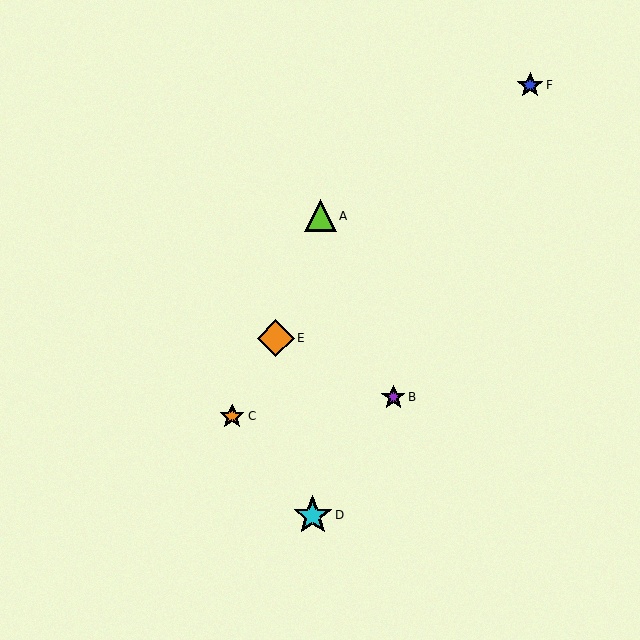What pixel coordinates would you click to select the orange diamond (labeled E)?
Click at (276, 338) to select the orange diamond E.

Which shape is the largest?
The cyan star (labeled D) is the largest.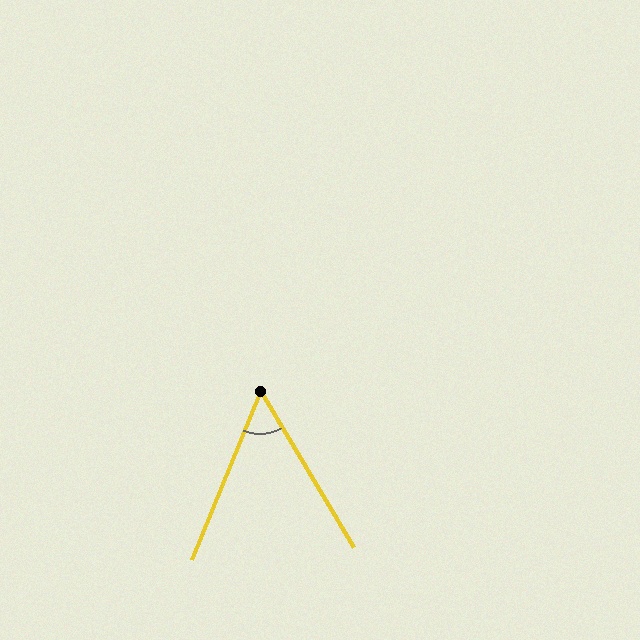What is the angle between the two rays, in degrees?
Approximately 53 degrees.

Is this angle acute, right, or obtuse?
It is acute.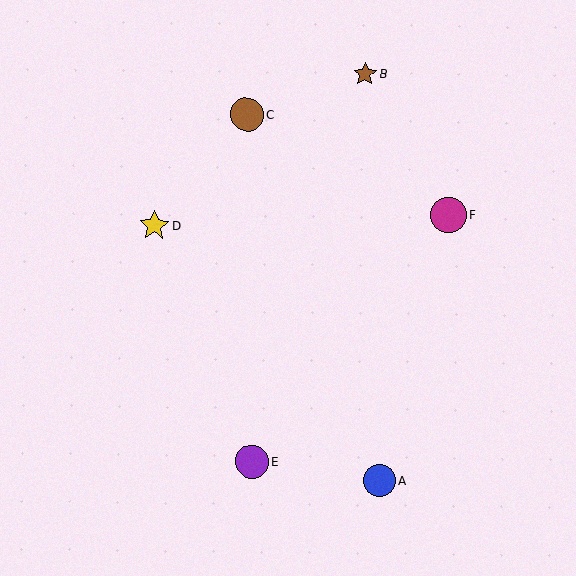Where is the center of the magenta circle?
The center of the magenta circle is at (448, 215).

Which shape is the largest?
The magenta circle (labeled F) is the largest.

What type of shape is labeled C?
Shape C is a brown circle.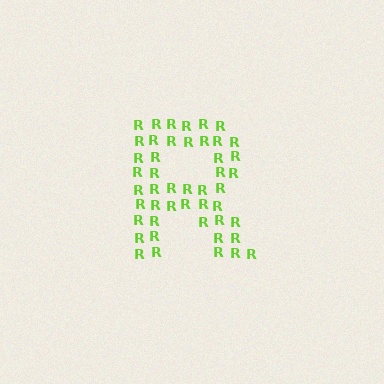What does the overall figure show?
The overall figure shows the letter R.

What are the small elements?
The small elements are letter R's.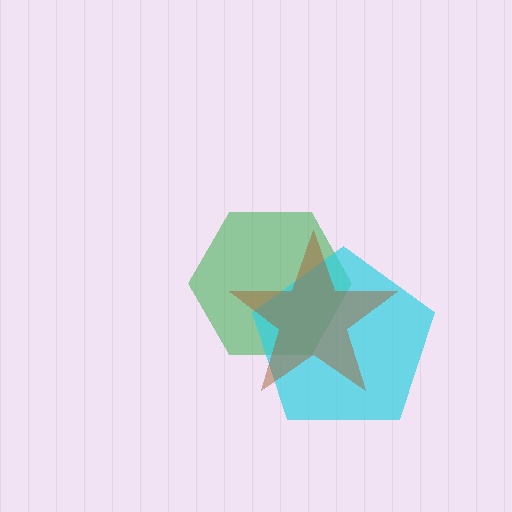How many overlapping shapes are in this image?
There are 3 overlapping shapes in the image.